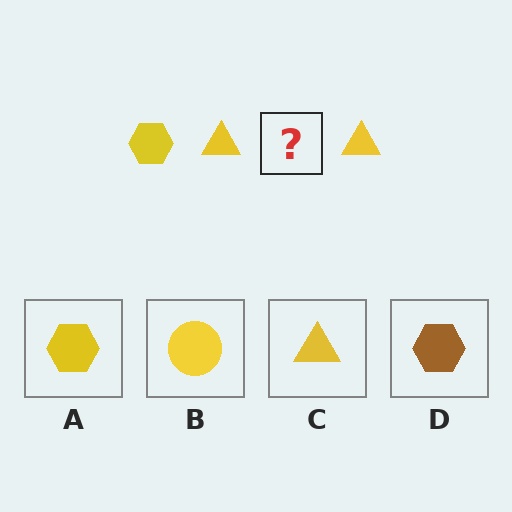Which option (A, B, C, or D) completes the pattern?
A.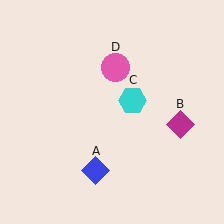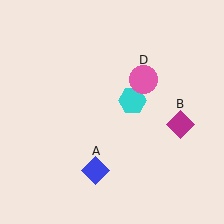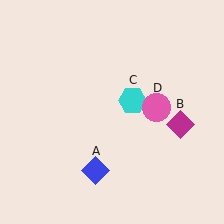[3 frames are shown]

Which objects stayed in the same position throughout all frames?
Blue diamond (object A) and magenta diamond (object B) and cyan hexagon (object C) remained stationary.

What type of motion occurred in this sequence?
The pink circle (object D) rotated clockwise around the center of the scene.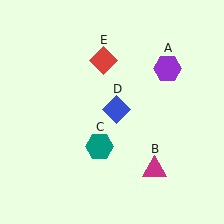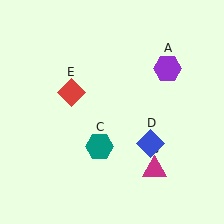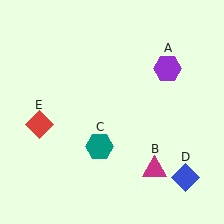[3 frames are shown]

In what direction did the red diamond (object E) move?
The red diamond (object E) moved down and to the left.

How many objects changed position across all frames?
2 objects changed position: blue diamond (object D), red diamond (object E).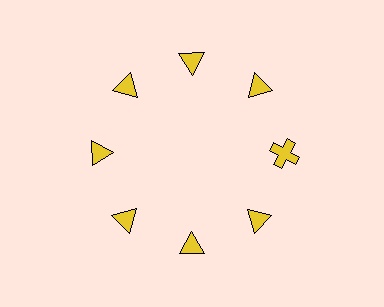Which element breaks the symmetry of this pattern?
The yellow cross at roughly the 3 o'clock position breaks the symmetry. All other shapes are yellow triangles.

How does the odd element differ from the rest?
It has a different shape: cross instead of triangle.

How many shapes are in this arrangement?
There are 8 shapes arranged in a ring pattern.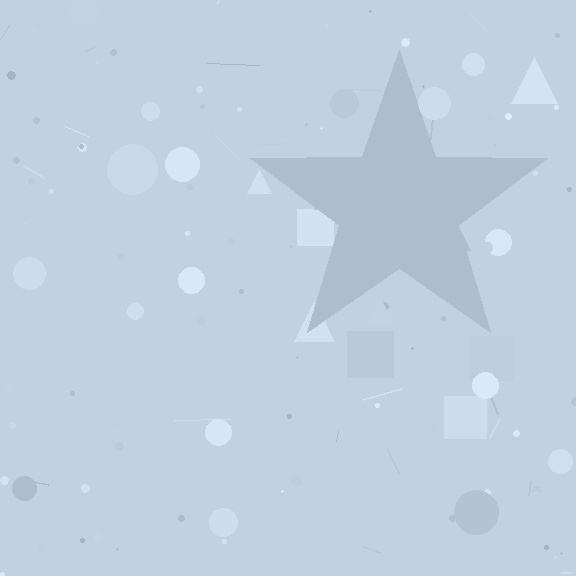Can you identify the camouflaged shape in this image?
The camouflaged shape is a star.